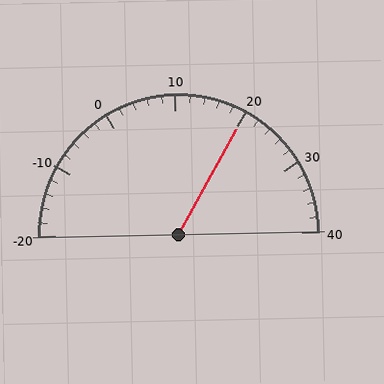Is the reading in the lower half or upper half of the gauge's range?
The reading is in the upper half of the range (-20 to 40).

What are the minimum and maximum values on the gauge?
The gauge ranges from -20 to 40.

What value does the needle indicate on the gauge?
The needle indicates approximately 20.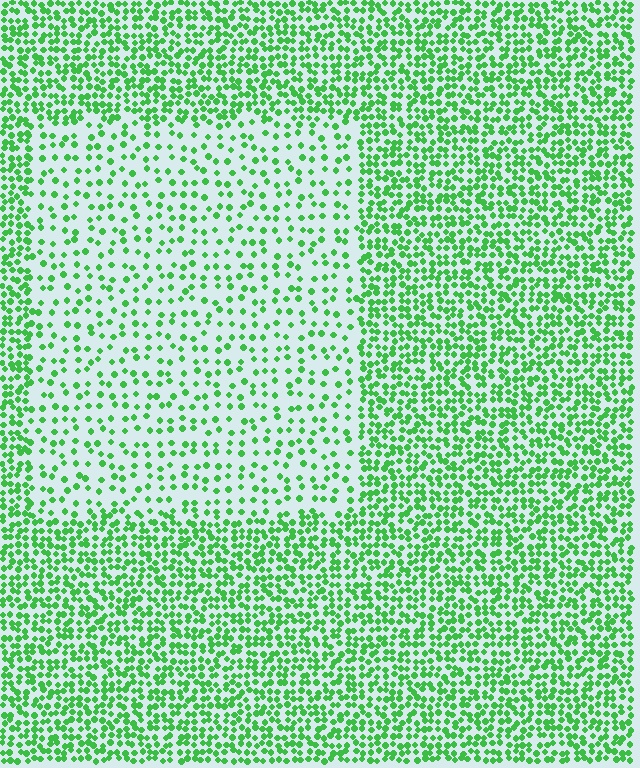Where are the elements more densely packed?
The elements are more densely packed outside the rectangle boundary.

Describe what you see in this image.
The image contains small green elements arranged at two different densities. A rectangle-shaped region is visible where the elements are less densely packed than the surrounding area.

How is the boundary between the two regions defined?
The boundary is defined by a change in element density (approximately 2.4x ratio). All elements are the same color, size, and shape.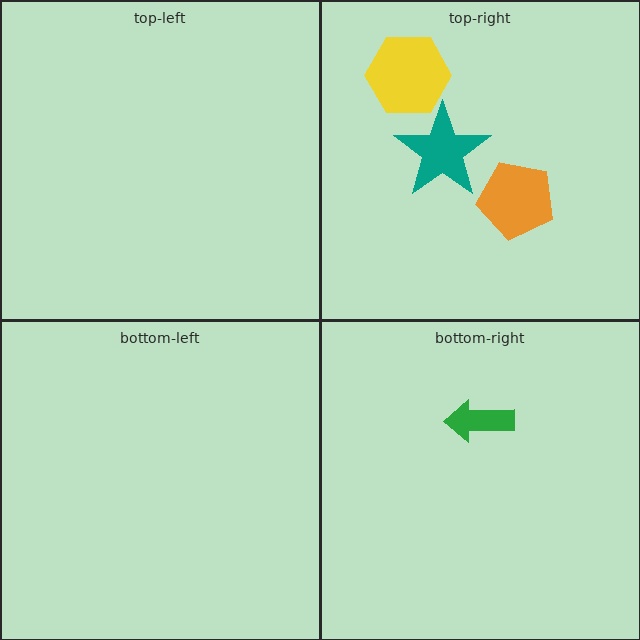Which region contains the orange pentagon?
The top-right region.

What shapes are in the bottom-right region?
The green arrow.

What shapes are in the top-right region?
The orange pentagon, the yellow hexagon, the teal star.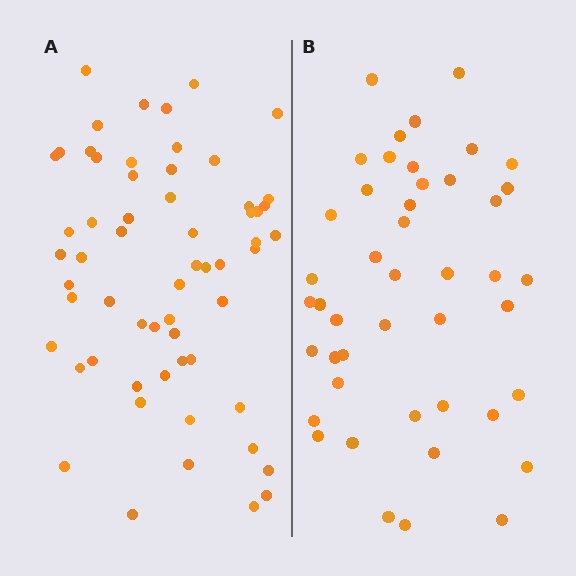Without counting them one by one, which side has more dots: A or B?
Region A (the left region) has more dots.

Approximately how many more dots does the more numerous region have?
Region A has approximately 15 more dots than region B.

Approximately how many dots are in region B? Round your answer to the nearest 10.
About 40 dots. (The exact count is 45, which rounds to 40.)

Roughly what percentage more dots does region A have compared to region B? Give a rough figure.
About 35% more.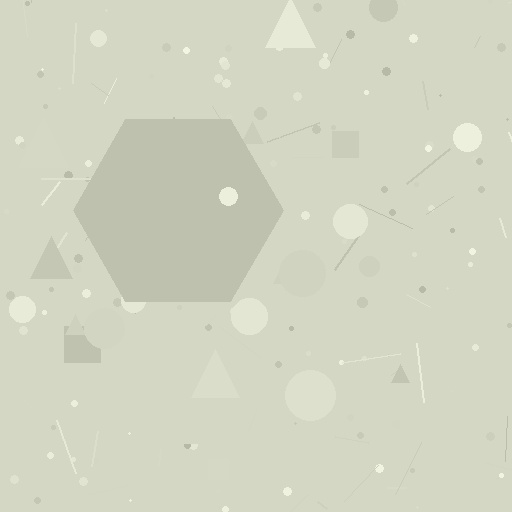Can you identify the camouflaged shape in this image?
The camouflaged shape is a hexagon.